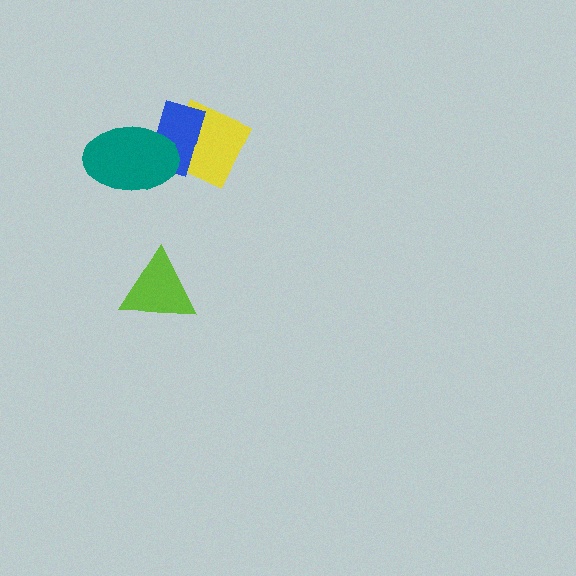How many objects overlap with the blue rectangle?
2 objects overlap with the blue rectangle.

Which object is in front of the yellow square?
The blue rectangle is in front of the yellow square.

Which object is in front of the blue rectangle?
The teal ellipse is in front of the blue rectangle.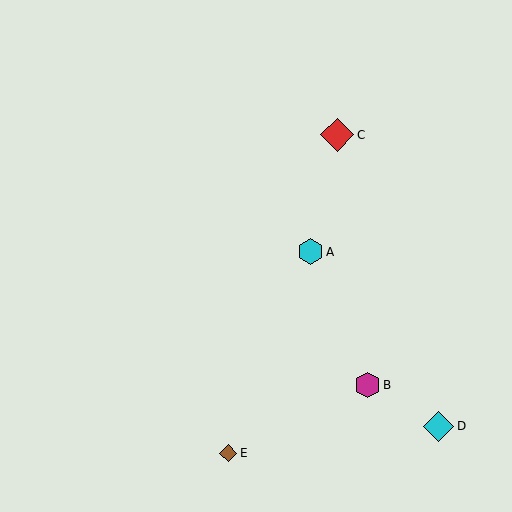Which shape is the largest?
The red diamond (labeled C) is the largest.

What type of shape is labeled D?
Shape D is a cyan diamond.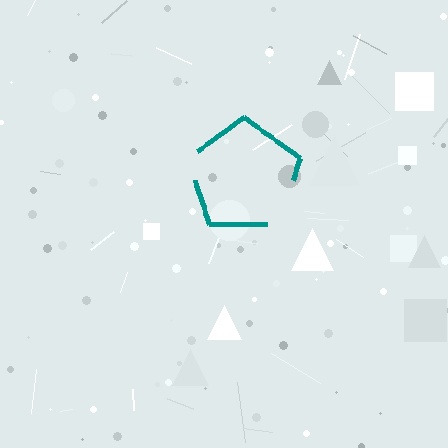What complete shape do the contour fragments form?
The contour fragments form a pentagon.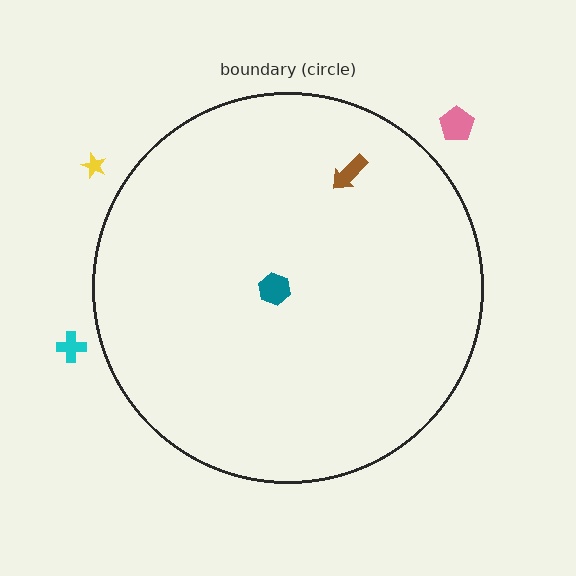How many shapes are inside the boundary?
2 inside, 3 outside.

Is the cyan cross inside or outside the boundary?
Outside.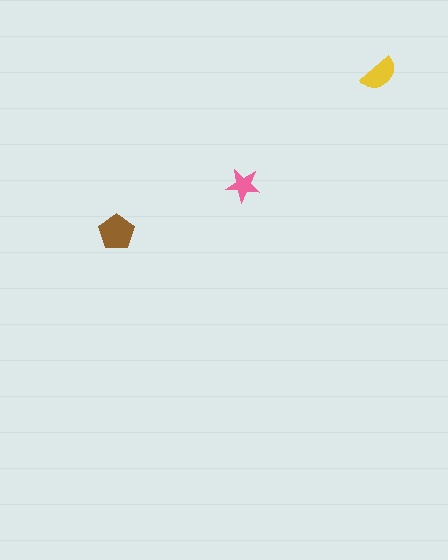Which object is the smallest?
The pink star.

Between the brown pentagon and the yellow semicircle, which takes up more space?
The brown pentagon.